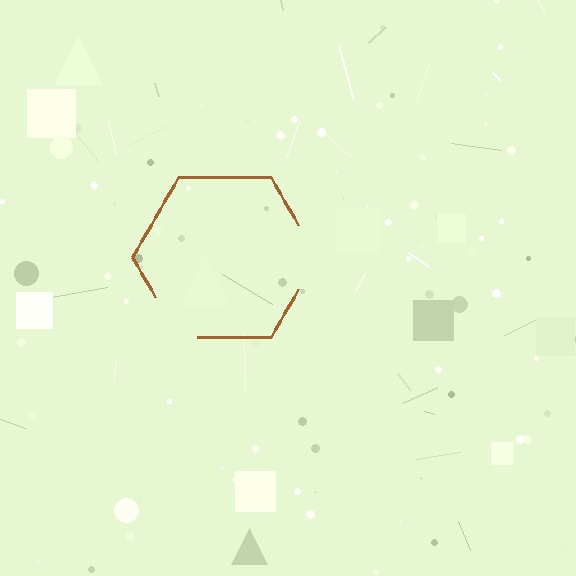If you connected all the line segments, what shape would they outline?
They would outline a hexagon.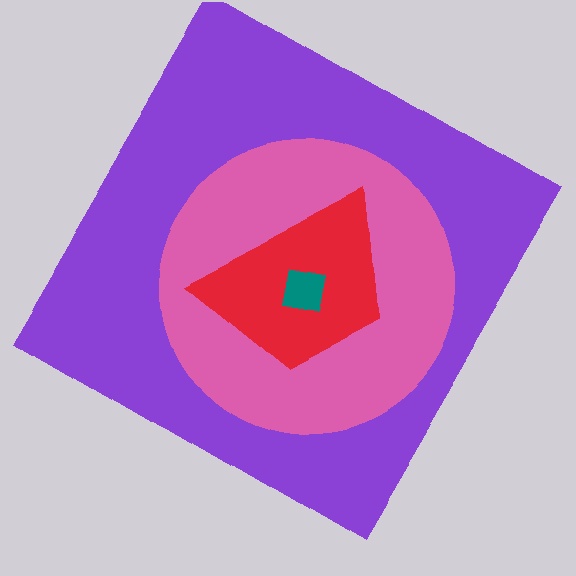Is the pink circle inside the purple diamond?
Yes.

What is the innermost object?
The teal square.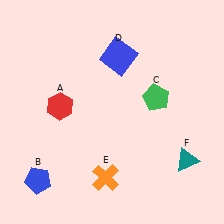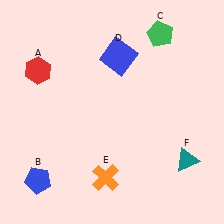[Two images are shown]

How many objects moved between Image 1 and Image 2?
2 objects moved between the two images.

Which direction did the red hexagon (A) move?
The red hexagon (A) moved up.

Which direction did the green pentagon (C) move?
The green pentagon (C) moved up.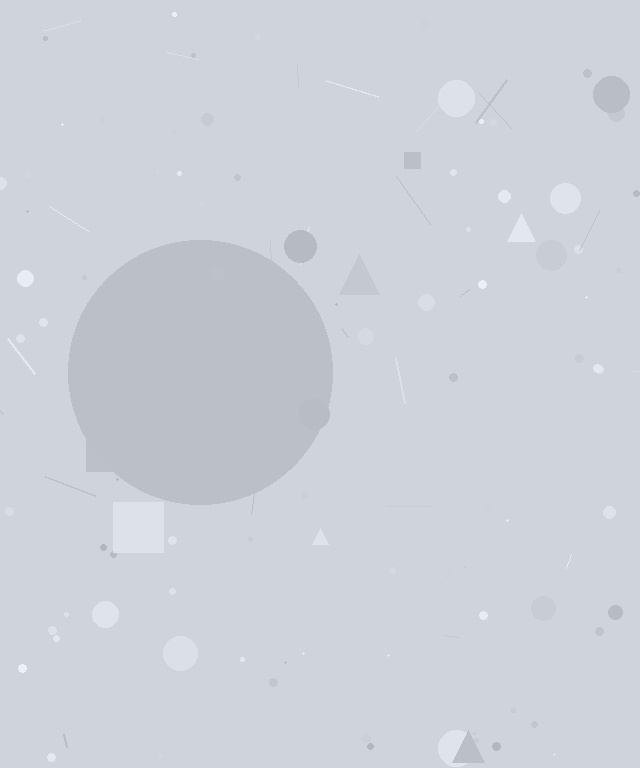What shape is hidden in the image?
A circle is hidden in the image.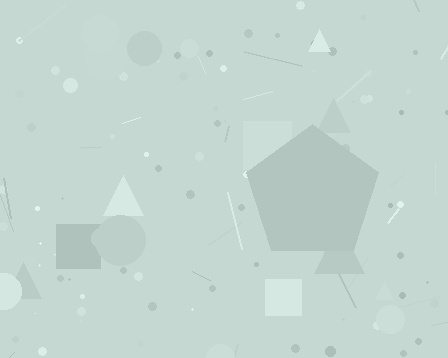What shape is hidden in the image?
A pentagon is hidden in the image.